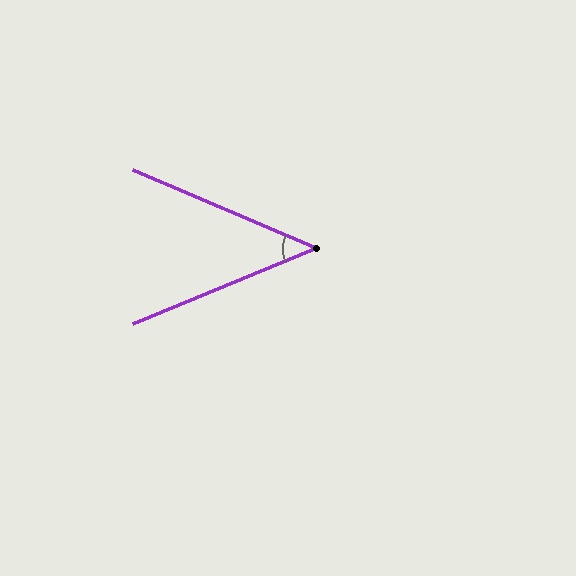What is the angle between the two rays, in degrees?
Approximately 46 degrees.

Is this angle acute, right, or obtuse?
It is acute.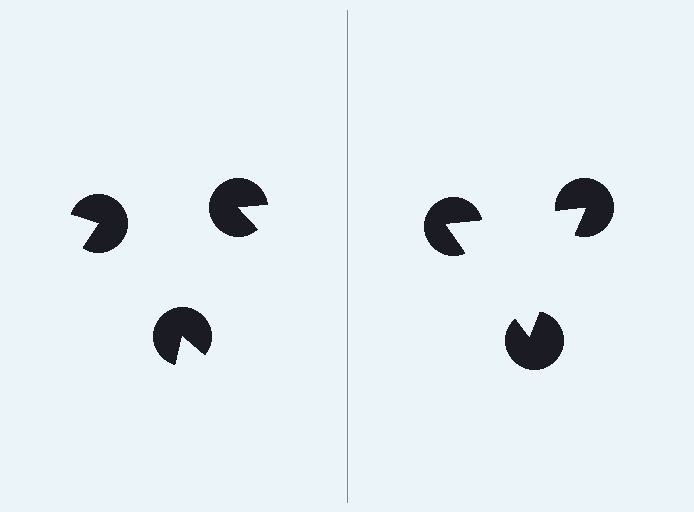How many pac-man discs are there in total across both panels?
6 — 3 on each side.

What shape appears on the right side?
An illusory triangle.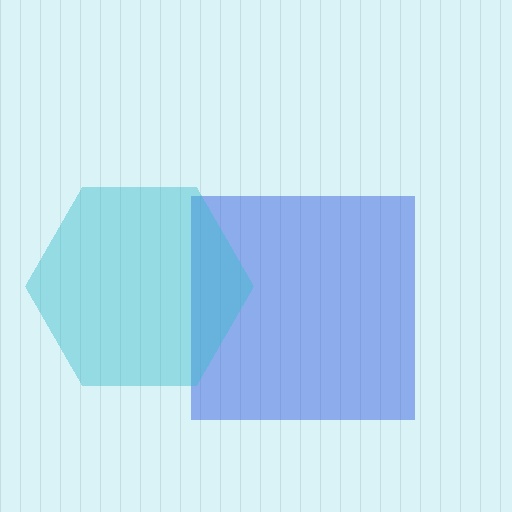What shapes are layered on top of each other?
The layered shapes are: a blue square, a cyan hexagon.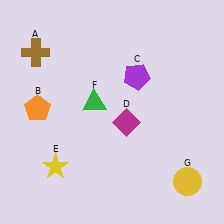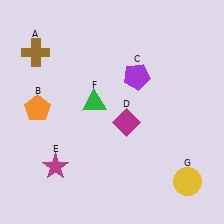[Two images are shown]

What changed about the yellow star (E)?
In Image 1, E is yellow. In Image 2, it changed to magenta.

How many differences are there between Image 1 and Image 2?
There is 1 difference between the two images.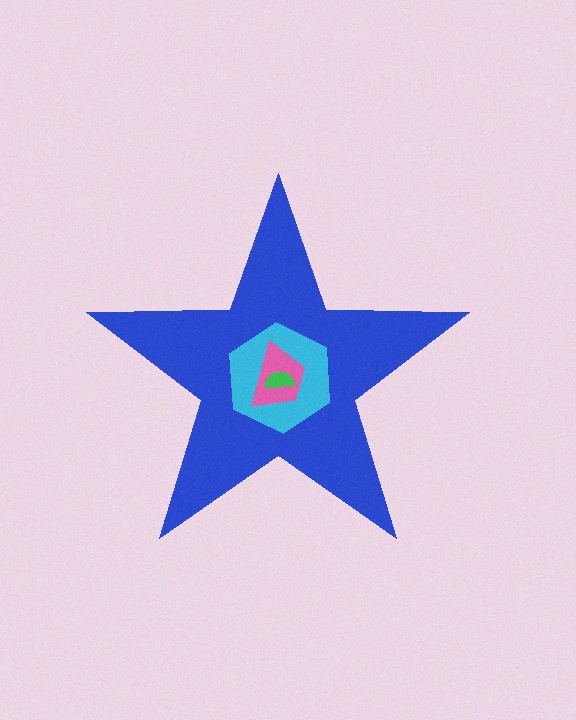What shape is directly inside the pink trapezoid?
The green semicircle.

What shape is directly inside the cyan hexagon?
The pink trapezoid.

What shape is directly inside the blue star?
The cyan hexagon.